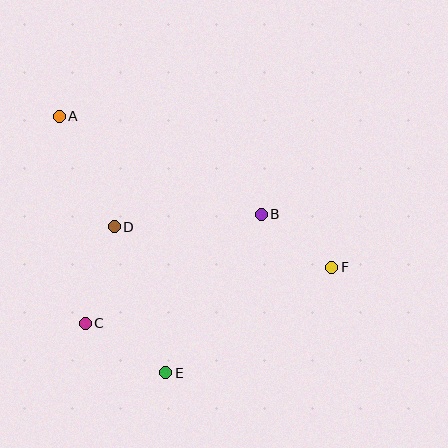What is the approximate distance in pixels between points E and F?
The distance between E and F is approximately 197 pixels.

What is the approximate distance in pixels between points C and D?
The distance between C and D is approximately 101 pixels.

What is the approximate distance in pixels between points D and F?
The distance between D and F is approximately 221 pixels.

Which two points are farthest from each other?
Points A and F are farthest from each other.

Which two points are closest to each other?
Points B and F are closest to each other.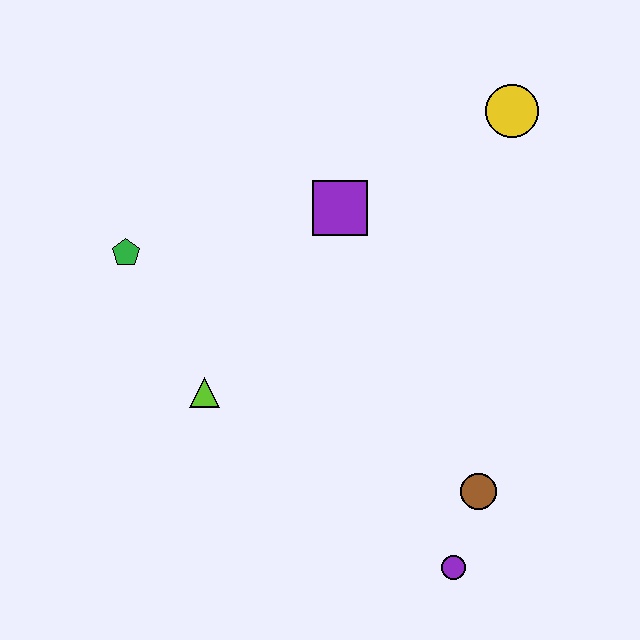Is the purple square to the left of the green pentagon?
No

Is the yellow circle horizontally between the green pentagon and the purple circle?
No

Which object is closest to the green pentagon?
The lime triangle is closest to the green pentagon.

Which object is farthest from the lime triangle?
The yellow circle is farthest from the lime triangle.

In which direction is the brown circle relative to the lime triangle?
The brown circle is to the right of the lime triangle.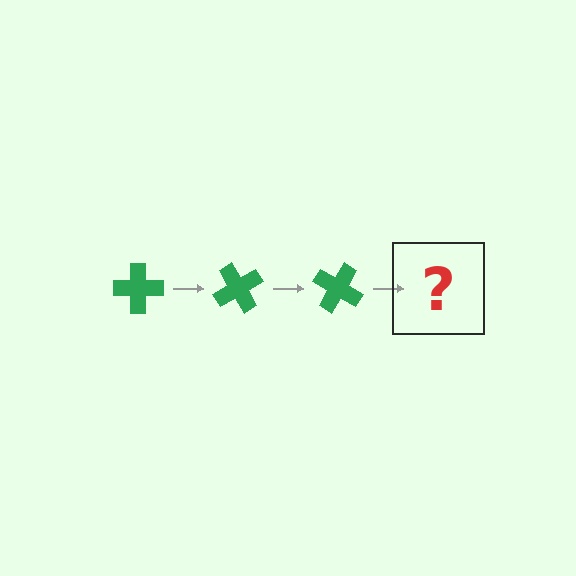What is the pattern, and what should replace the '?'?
The pattern is that the cross rotates 60 degrees each step. The '?' should be a green cross rotated 180 degrees.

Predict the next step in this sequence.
The next step is a green cross rotated 180 degrees.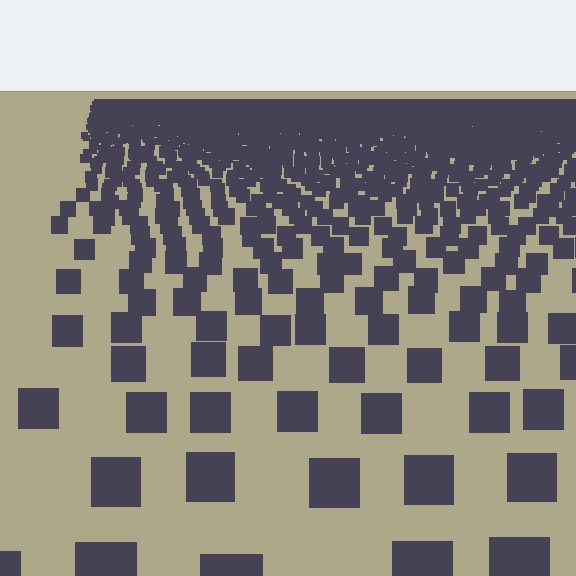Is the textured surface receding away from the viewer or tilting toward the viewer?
The surface is receding away from the viewer. Texture elements get smaller and denser toward the top.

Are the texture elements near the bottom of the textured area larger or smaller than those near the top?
Larger. Near the bottom, elements are closer to the viewer and appear at a bigger on-screen size.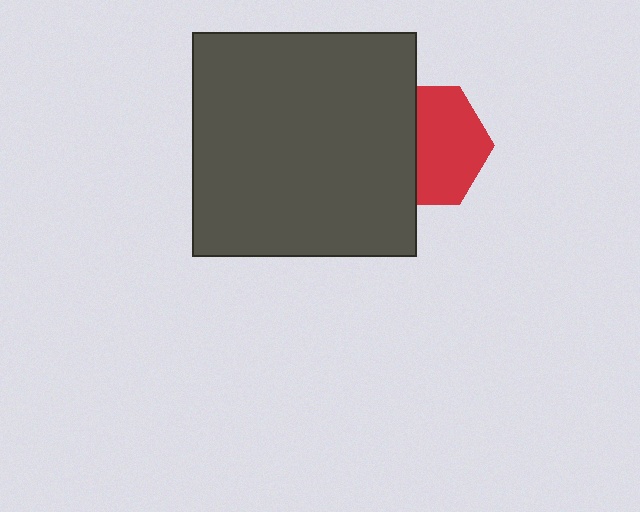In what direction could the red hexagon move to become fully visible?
The red hexagon could move right. That would shift it out from behind the dark gray square entirely.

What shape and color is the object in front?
The object in front is a dark gray square.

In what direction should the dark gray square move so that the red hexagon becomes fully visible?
The dark gray square should move left. That is the shortest direction to clear the overlap and leave the red hexagon fully visible.